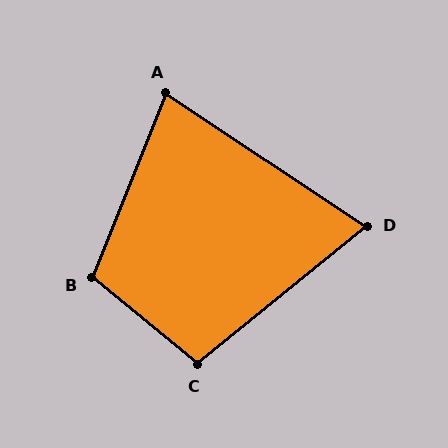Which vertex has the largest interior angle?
B, at approximately 107 degrees.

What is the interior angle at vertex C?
Approximately 101 degrees (obtuse).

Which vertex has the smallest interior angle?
D, at approximately 73 degrees.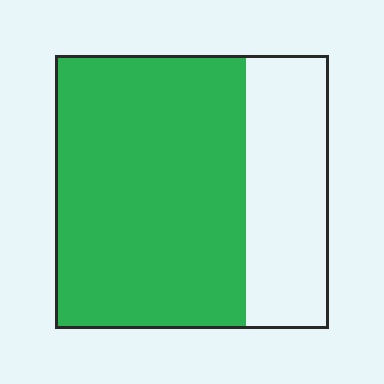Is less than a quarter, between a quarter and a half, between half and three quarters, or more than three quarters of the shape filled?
Between half and three quarters.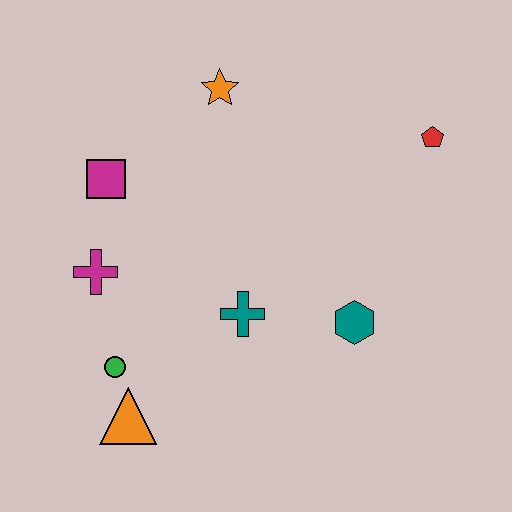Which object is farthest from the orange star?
The orange triangle is farthest from the orange star.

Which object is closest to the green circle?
The orange triangle is closest to the green circle.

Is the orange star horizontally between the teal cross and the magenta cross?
Yes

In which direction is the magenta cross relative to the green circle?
The magenta cross is above the green circle.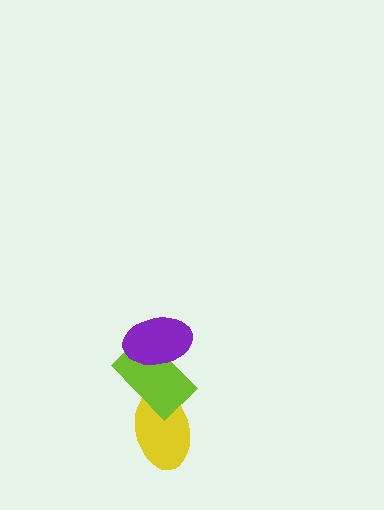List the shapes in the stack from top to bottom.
From top to bottom: the purple ellipse, the lime rectangle, the yellow ellipse.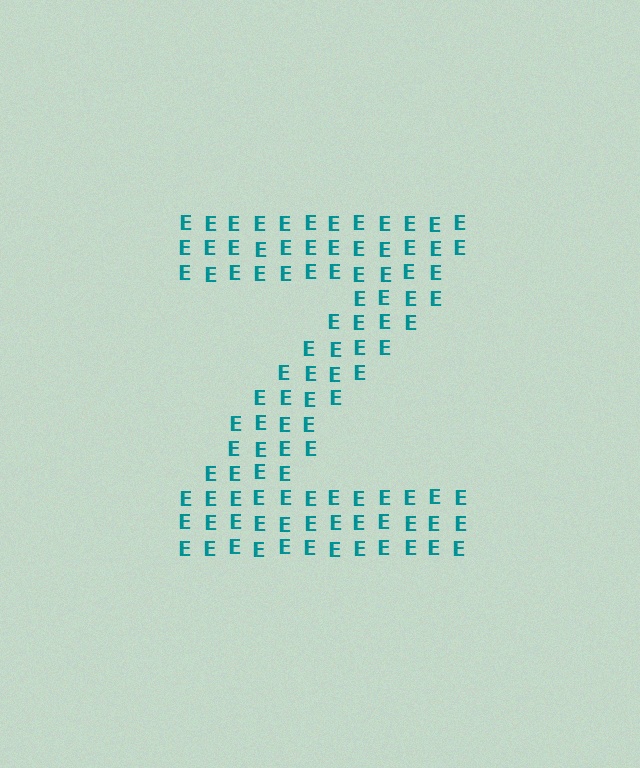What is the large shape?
The large shape is the letter Z.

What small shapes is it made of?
It is made of small letter E's.